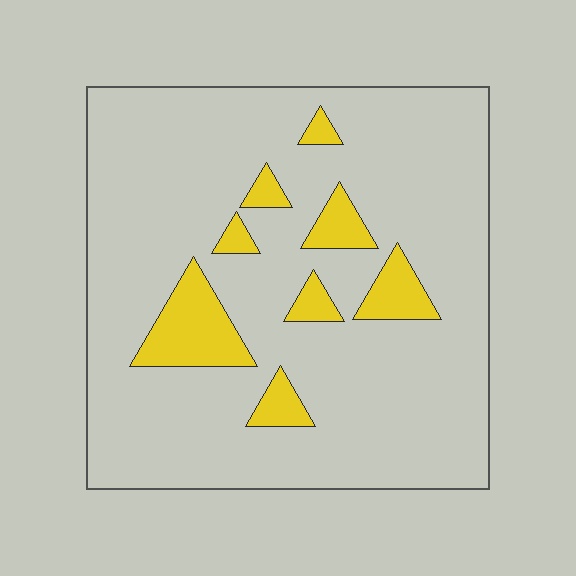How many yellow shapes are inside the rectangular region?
8.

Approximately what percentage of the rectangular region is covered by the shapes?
Approximately 15%.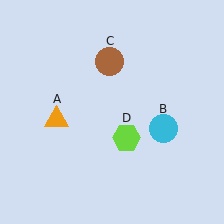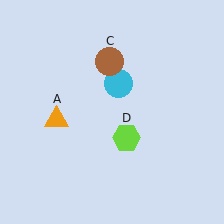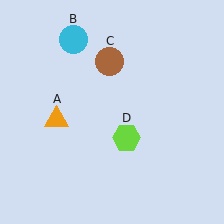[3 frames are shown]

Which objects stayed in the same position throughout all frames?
Orange triangle (object A) and brown circle (object C) and lime hexagon (object D) remained stationary.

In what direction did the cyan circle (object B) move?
The cyan circle (object B) moved up and to the left.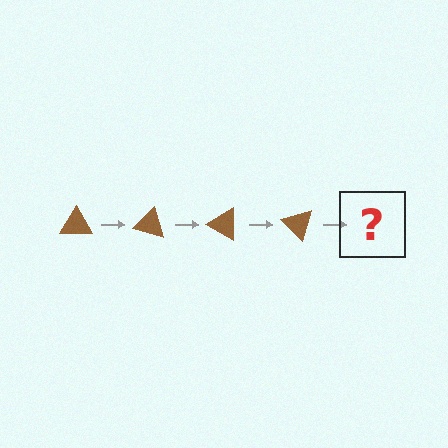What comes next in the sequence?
The next element should be a brown triangle rotated 60 degrees.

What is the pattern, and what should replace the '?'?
The pattern is that the triangle rotates 15 degrees each step. The '?' should be a brown triangle rotated 60 degrees.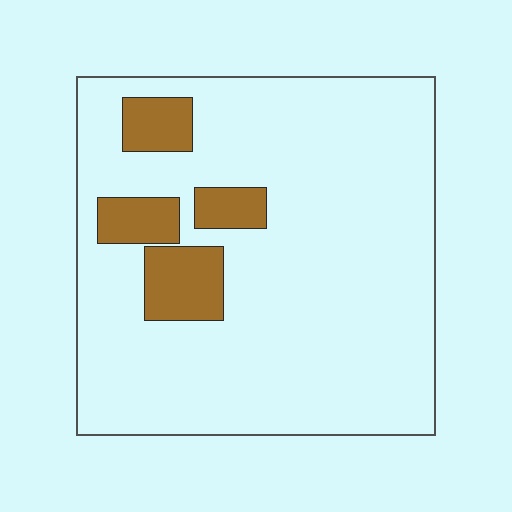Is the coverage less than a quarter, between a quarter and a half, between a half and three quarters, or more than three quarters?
Less than a quarter.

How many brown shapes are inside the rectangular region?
4.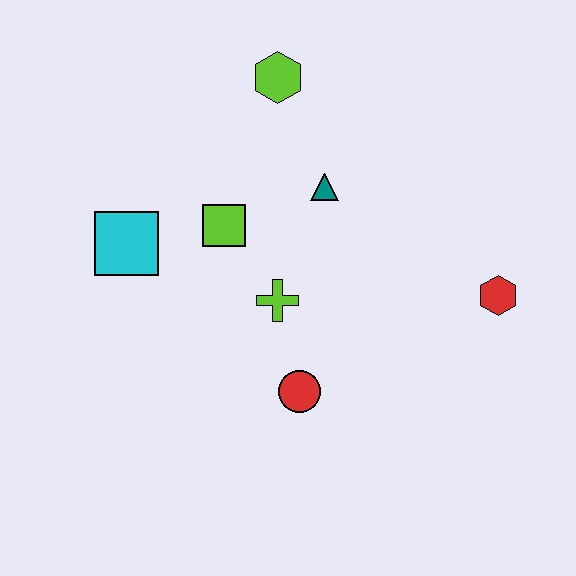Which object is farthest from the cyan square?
The red hexagon is farthest from the cyan square.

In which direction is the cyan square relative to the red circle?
The cyan square is to the left of the red circle.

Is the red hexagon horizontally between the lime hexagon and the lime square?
No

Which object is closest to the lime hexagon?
The teal triangle is closest to the lime hexagon.